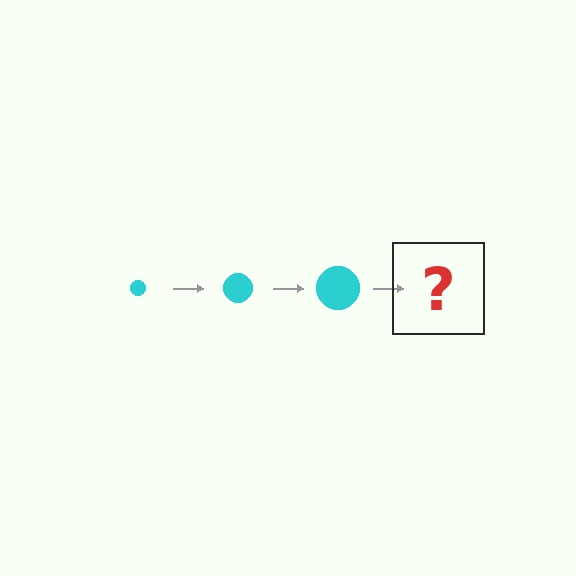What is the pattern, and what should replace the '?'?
The pattern is that the circle gets progressively larger each step. The '?' should be a cyan circle, larger than the previous one.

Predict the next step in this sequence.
The next step is a cyan circle, larger than the previous one.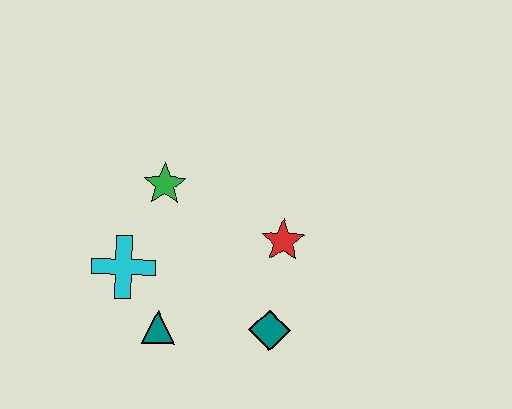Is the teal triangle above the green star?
No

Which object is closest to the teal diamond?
The red star is closest to the teal diamond.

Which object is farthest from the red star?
The cyan cross is farthest from the red star.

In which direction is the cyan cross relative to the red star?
The cyan cross is to the left of the red star.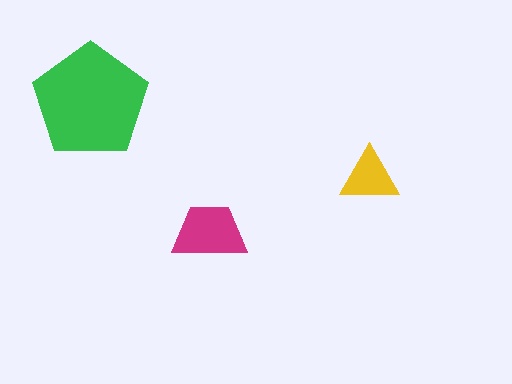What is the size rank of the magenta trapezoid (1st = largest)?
2nd.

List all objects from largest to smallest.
The green pentagon, the magenta trapezoid, the yellow triangle.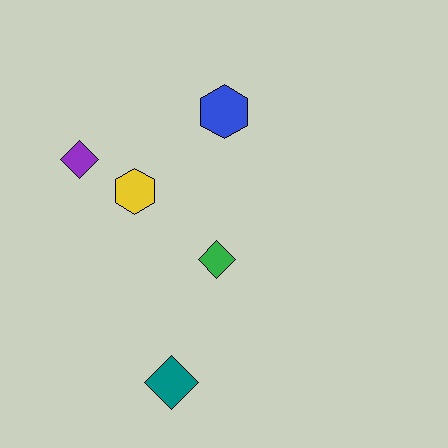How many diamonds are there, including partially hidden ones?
There are 3 diamonds.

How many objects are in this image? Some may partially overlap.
There are 5 objects.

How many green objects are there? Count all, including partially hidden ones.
There is 1 green object.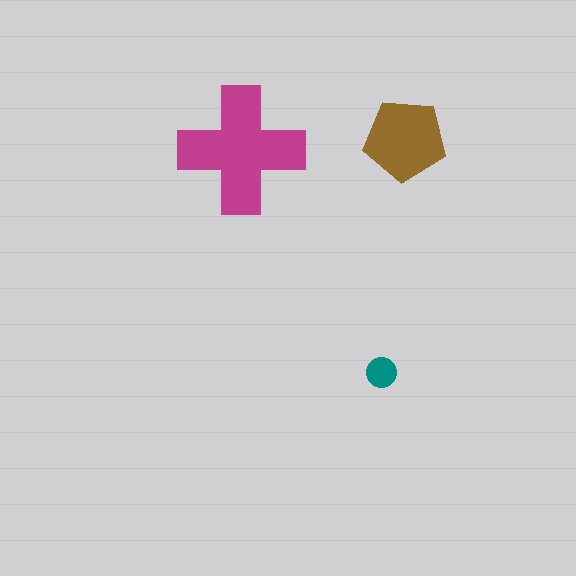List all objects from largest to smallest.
The magenta cross, the brown pentagon, the teal circle.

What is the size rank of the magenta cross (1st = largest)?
1st.